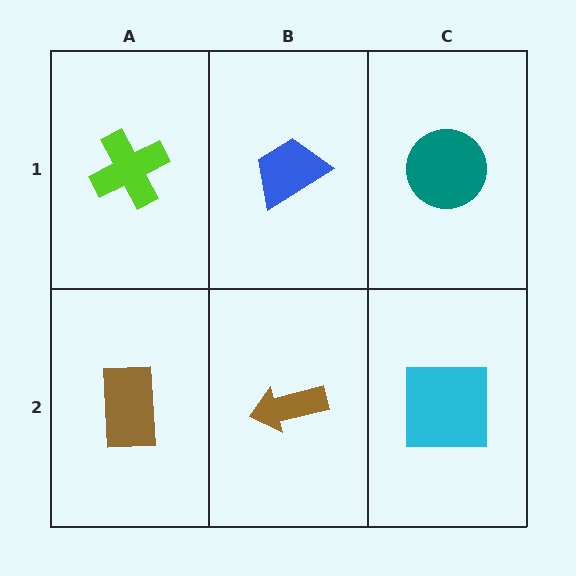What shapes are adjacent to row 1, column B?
A brown arrow (row 2, column B), a lime cross (row 1, column A), a teal circle (row 1, column C).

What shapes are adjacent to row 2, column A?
A lime cross (row 1, column A), a brown arrow (row 2, column B).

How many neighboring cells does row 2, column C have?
2.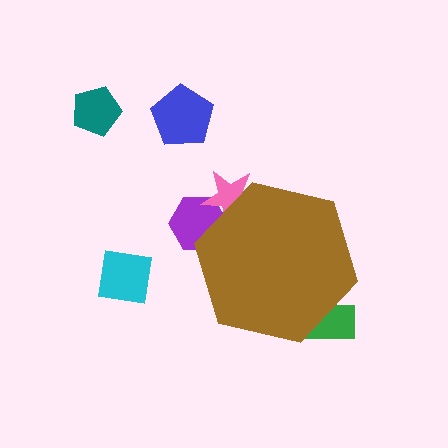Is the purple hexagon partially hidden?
Yes, the purple hexagon is partially hidden behind the brown hexagon.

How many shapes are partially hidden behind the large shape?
3 shapes are partially hidden.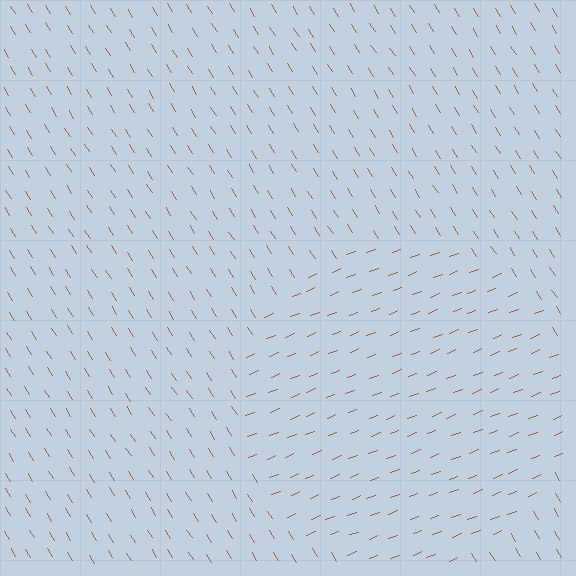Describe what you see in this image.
The image is filled with small brown line segments. A circle region in the image has lines oriented differently from the surrounding lines, creating a visible texture boundary.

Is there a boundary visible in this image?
Yes, there is a texture boundary formed by a change in line orientation.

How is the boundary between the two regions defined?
The boundary is defined purely by a change in line orientation (approximately 79 degrees difference). All lines are the same color and thickness.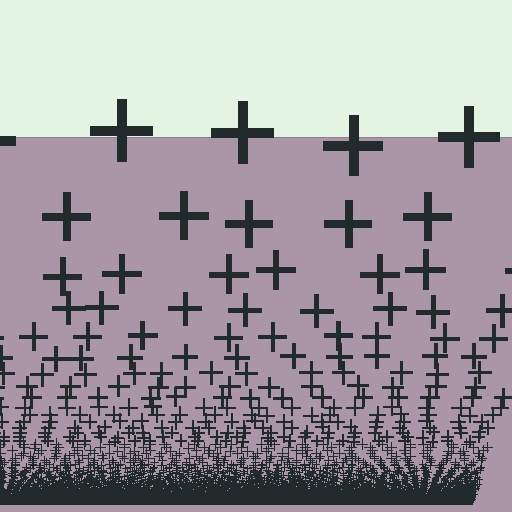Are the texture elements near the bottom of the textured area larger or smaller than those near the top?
Smaller. The gradient is inverted — elements near the bottom are smaller and denser.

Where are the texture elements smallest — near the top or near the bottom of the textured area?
Near the bottom.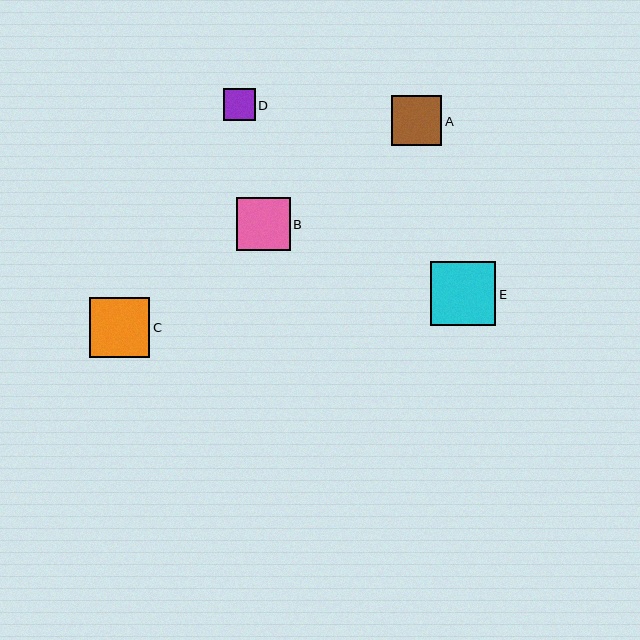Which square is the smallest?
Square D is the smallest with a size of approximately 32 pixels.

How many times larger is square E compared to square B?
Square E is approximately 1.2 times the size of square B.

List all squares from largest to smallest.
From largest to smallest: E, C, B, A, D.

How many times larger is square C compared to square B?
Square C is approximately 1.1 times the size of square B.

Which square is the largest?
Square E is the largest with a size of approximately 65 pixels.